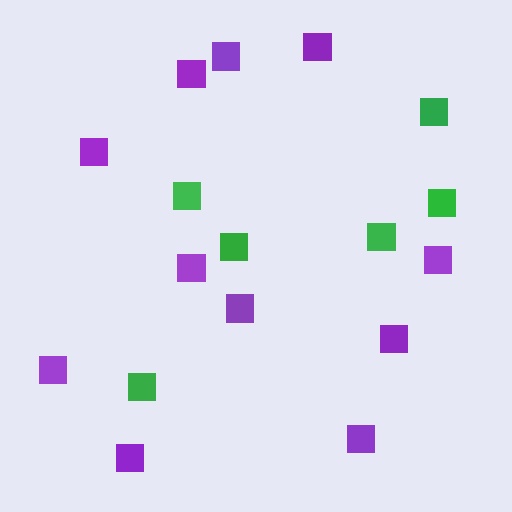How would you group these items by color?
There are 2 groups: one group of green squares (6) and one group of purple squares (11).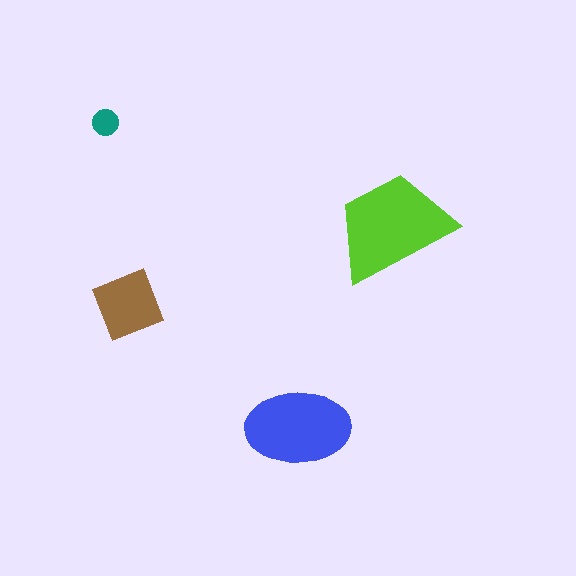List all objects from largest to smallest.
The lime trapezoid, the blue ellipse, the brown diamond, the teal circle.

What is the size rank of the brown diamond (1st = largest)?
3rd.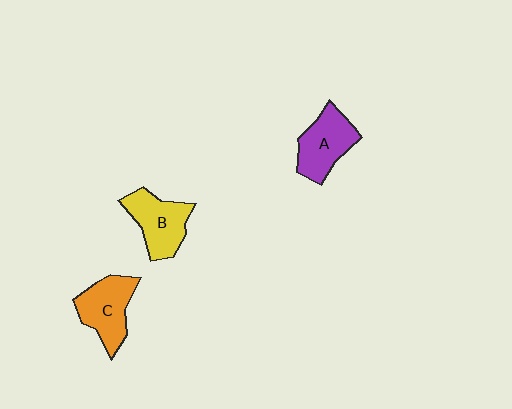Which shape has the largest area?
Shape C (orange).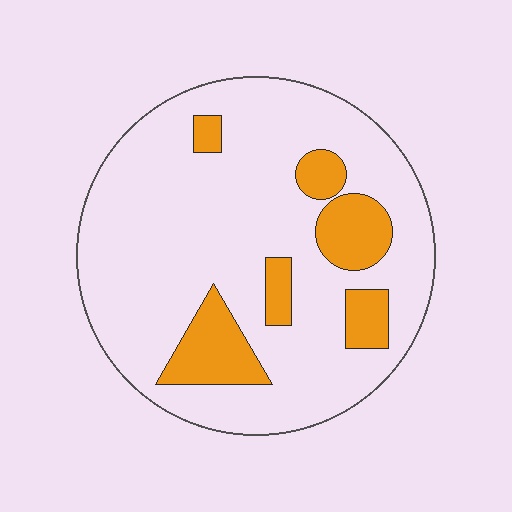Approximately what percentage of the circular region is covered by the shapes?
Approximately 20%.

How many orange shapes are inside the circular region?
6.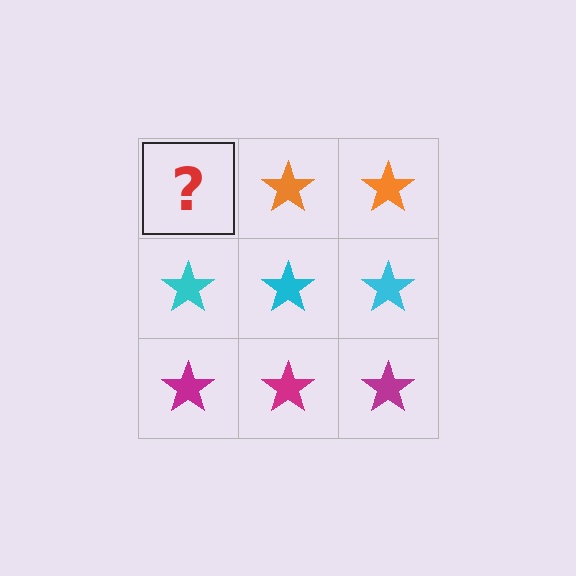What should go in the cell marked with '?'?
The missing cell should contain an orange star.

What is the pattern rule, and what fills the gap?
The rule is that each row has a consistent color. The gap should be filled with an orange star.